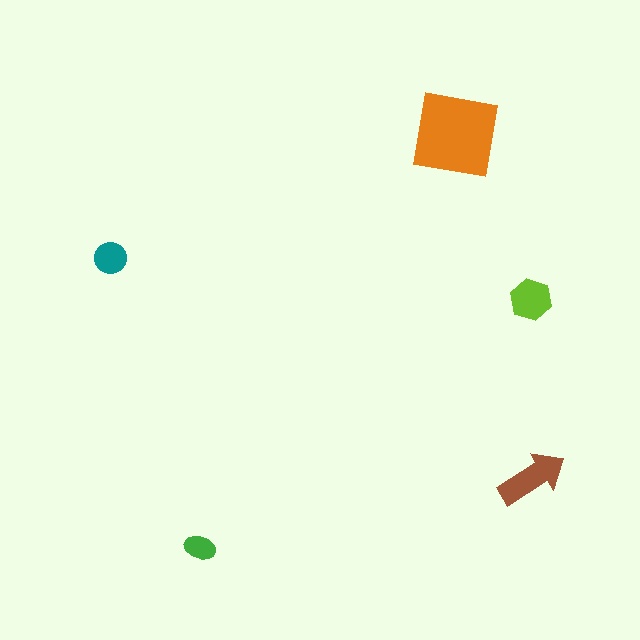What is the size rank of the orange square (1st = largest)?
1st.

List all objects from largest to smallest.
The orange square, the brown arrow, the lime hexagon, the teal circle, the green ellipse.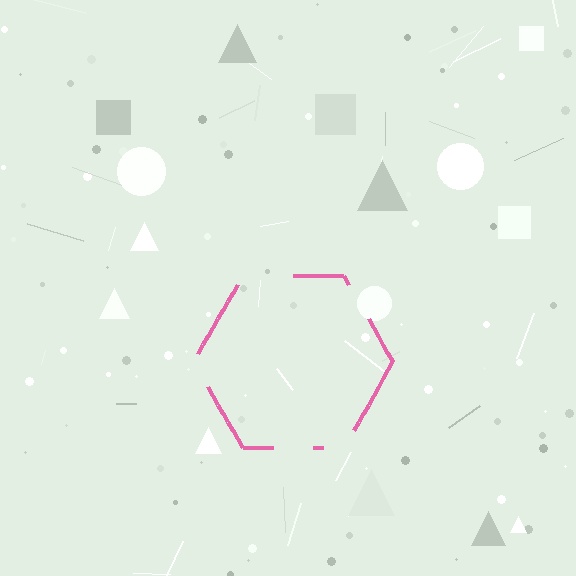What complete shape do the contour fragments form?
The contour fragments form a hexagon.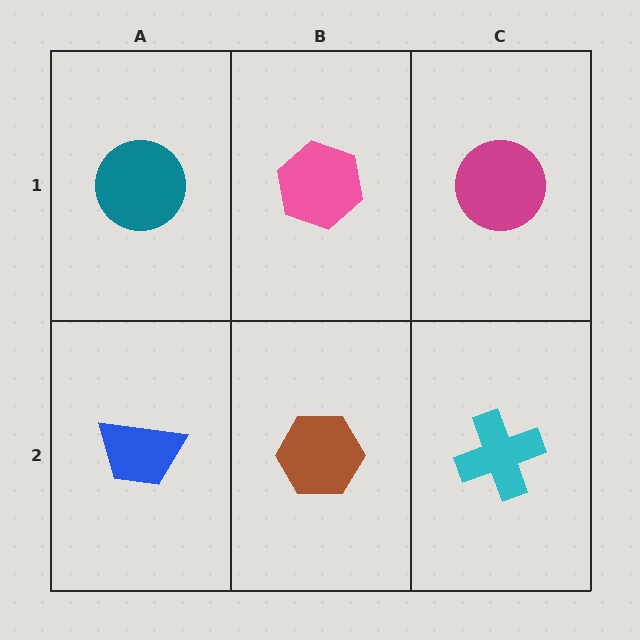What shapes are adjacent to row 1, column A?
A blue trapezoid (row 2, column A), a pink hexagon (row 1, column B).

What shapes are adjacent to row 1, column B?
A brown hexagon (row 2, column B), a teal circle (row 1, column A), a magenta circle (row 1, column C).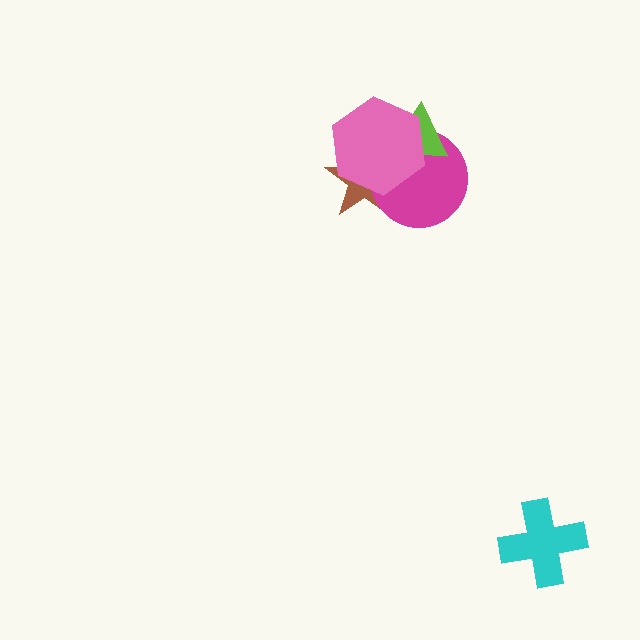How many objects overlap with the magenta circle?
3 objects overlap with the magenta circle.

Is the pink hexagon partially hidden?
No, no other shape covers it.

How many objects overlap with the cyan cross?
0 objects overlap with the cyan cross.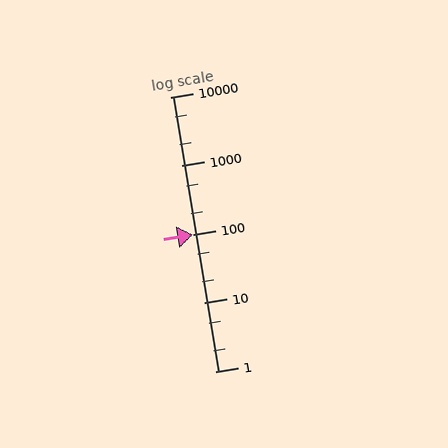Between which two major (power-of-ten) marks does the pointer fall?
The pointer is between 10 and 100.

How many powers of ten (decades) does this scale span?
The scale spans 4 decades, from 1 to 10000.